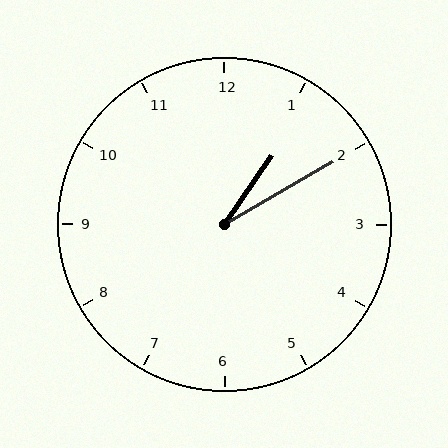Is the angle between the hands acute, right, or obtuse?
It is acute.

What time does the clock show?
1:10.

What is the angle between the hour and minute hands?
Approximately 25 degrees.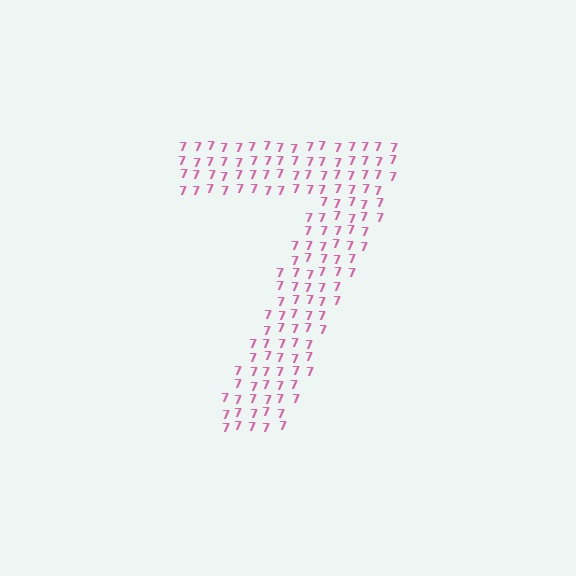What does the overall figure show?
The overall figure shows the digit 7.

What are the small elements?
The small elements are digit 7's.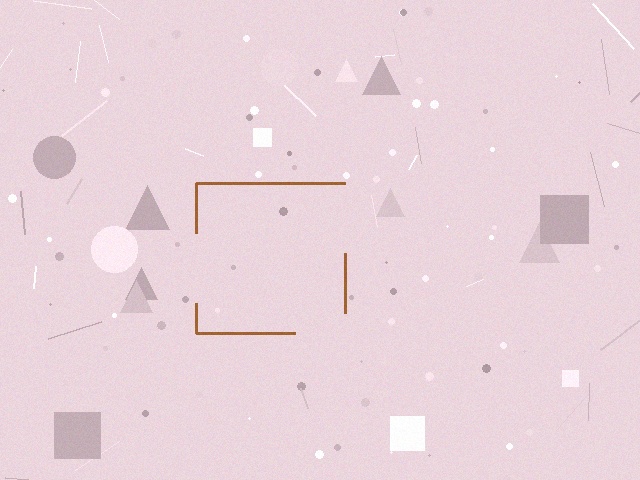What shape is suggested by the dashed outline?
The dashed outline suggests a square.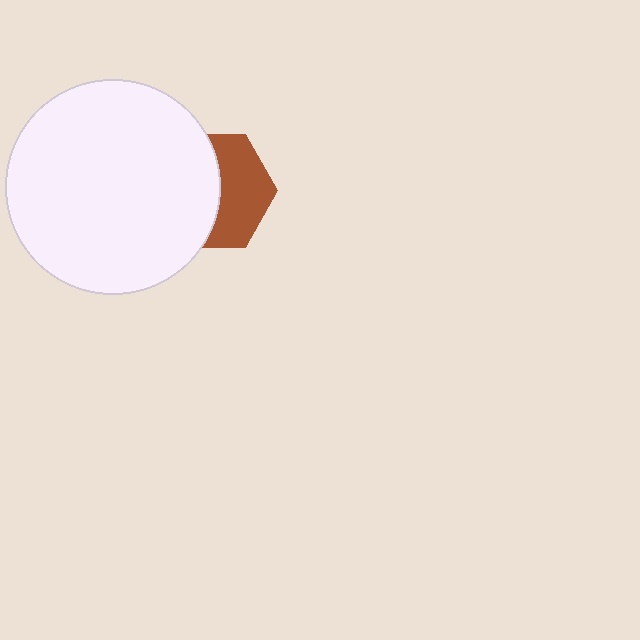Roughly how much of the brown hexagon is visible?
About half of it is visible (roughly 47%).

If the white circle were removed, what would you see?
You would see the complete brown hexagon.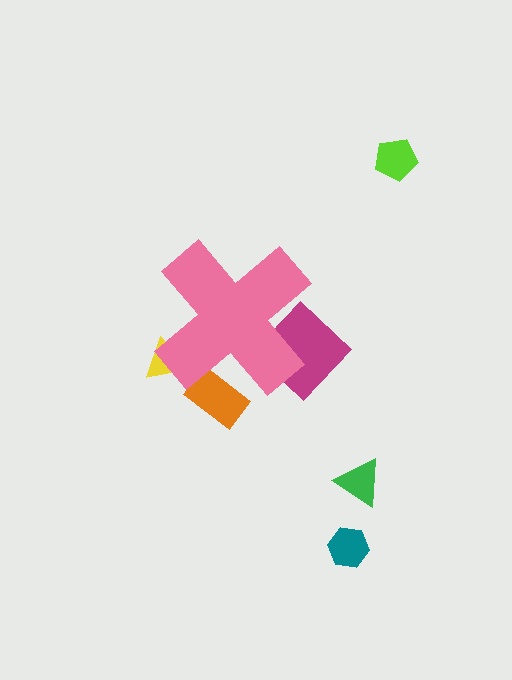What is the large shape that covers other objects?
A pink cross.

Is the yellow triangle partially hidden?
Yes, the yellow triangle is partially hidden behind the pink cross.